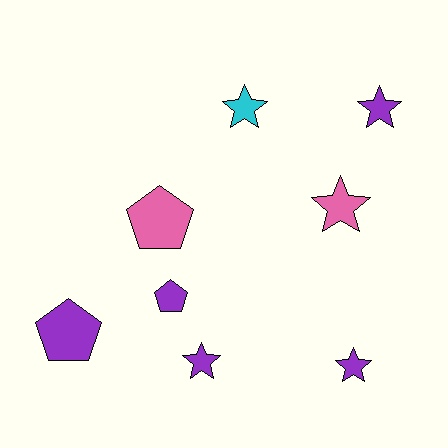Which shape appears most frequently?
Star, with 5 objects.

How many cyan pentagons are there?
There are no cyan pentagons.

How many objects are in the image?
There are 8 objects.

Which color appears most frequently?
Purple, with 5 objects.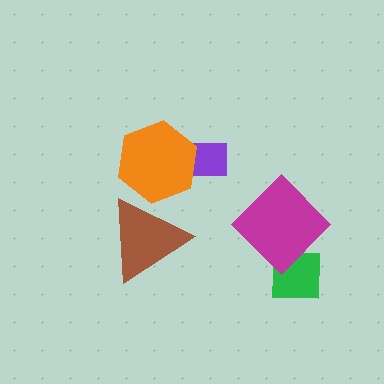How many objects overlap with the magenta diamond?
1 object overlaps with the magenta diamond.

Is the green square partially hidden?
Yes, it is partially covered by another shape.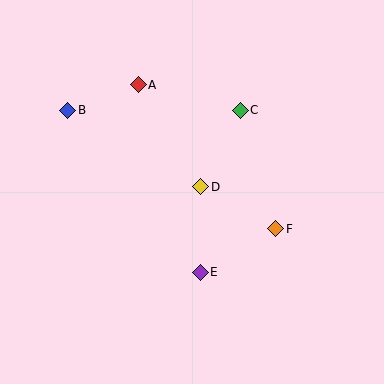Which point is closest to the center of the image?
Point D at (201, 187) is closest to the center.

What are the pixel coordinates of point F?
Point F is at (276, 229).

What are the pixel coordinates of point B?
Point B is at (68, 110).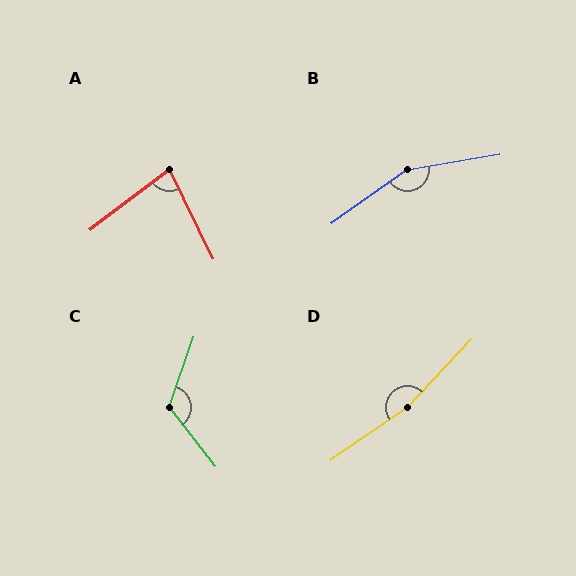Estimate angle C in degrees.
Approximately 123 degrees.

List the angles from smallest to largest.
A (78°), C (123°), B (154°), D (168°).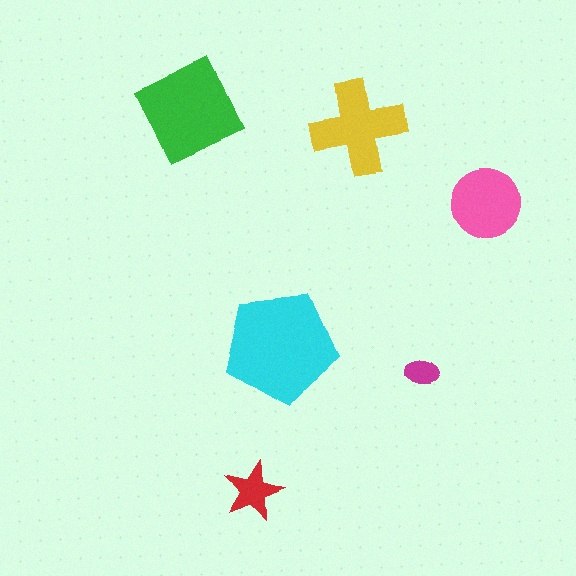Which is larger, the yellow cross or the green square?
The green square.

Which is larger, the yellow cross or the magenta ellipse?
The yellow cross.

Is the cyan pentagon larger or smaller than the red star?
Larger.